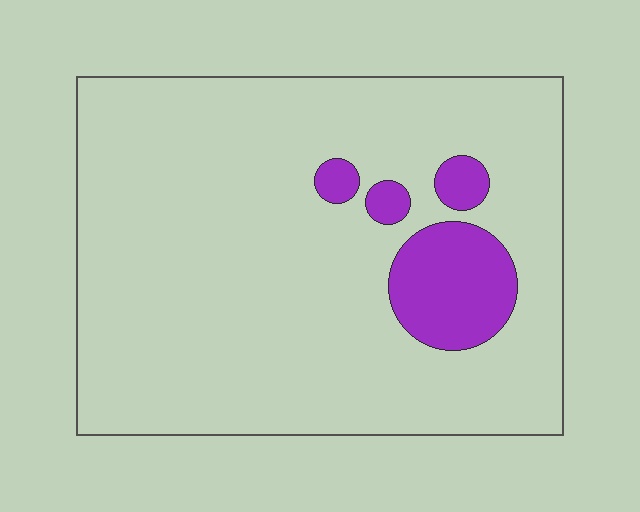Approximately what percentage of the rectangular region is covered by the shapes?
Approximately 10%.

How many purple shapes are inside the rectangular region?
4.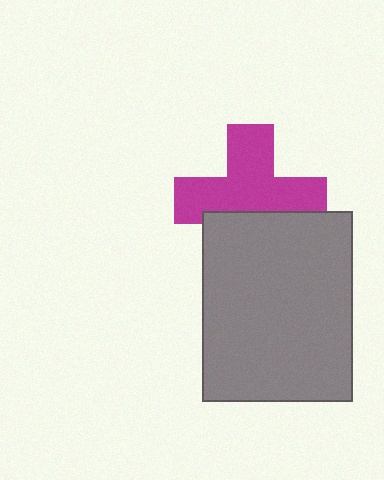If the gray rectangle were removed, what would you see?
You would see the complete magenta cross.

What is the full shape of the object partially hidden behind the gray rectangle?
The partially hidden object is a magenta cross.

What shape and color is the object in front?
The object in front is a gray rectangle.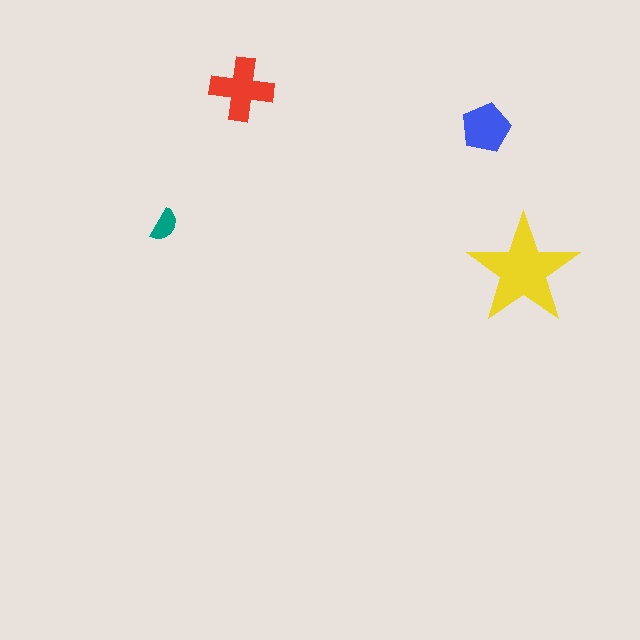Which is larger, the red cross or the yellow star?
The yellow star.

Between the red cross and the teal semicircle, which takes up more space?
The red cross.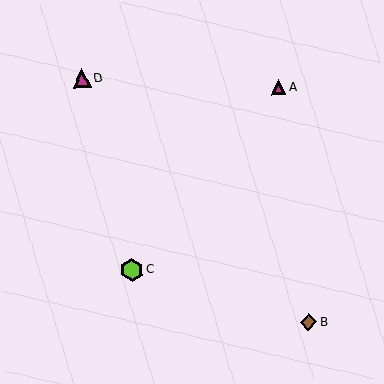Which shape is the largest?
The lime hexagon (labeled C) is the largest.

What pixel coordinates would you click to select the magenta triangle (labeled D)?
Click at (82, 78) to select the magenta triangle D.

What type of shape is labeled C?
Shape C is a lime hexagon.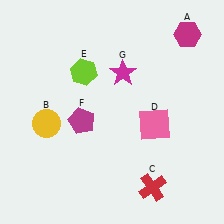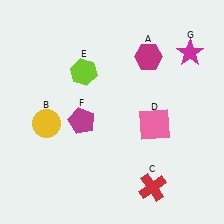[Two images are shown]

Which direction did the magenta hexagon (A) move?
The magenta hexagon (A) moved left.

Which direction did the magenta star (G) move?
The magenta star (G) moved right.